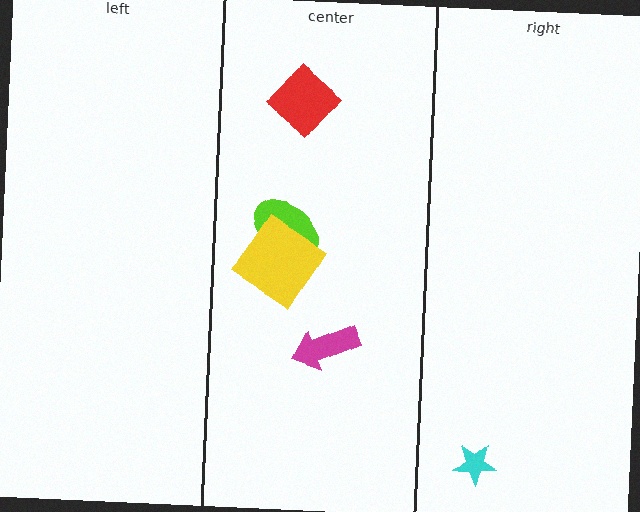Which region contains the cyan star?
The right region.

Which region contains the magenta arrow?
The center region.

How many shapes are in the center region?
4.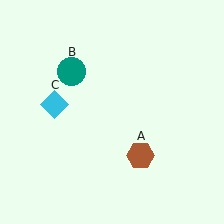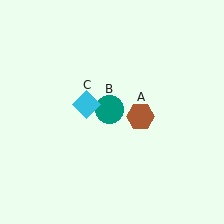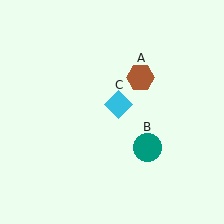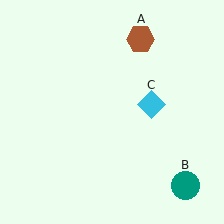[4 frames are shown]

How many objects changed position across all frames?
3 objects changed position: brown hexagon (object A), teal circle (object B), cyan diamond (object C).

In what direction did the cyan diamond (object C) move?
The cyan diamond (object C) moved right.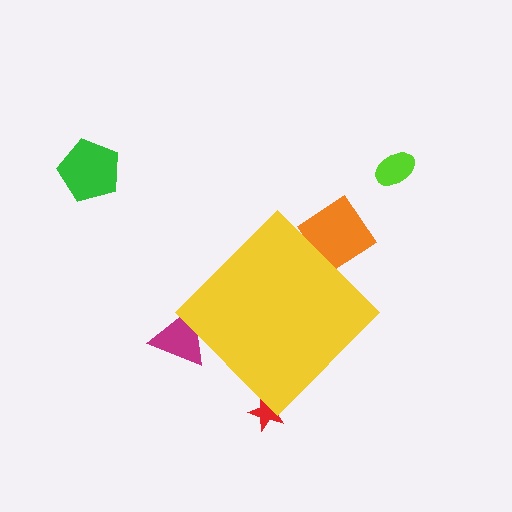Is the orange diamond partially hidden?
Yes, the orange diamond is partially hidden behind the yellow diamond.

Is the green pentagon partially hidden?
No, the green pentagon is fully visible.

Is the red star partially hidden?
Yes, the red star is partially hidden behind the yellow diamond.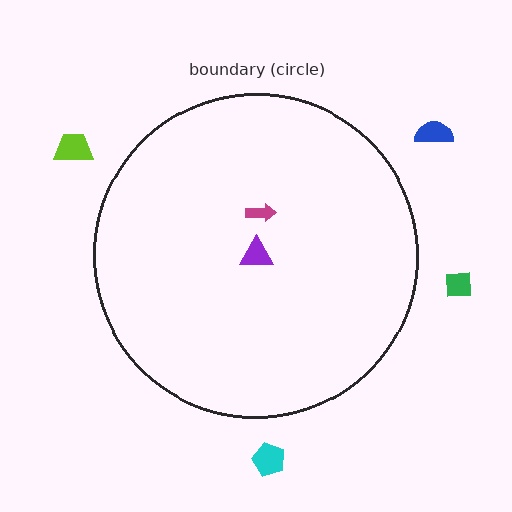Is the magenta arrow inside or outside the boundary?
Inside.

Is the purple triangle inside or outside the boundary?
Inside.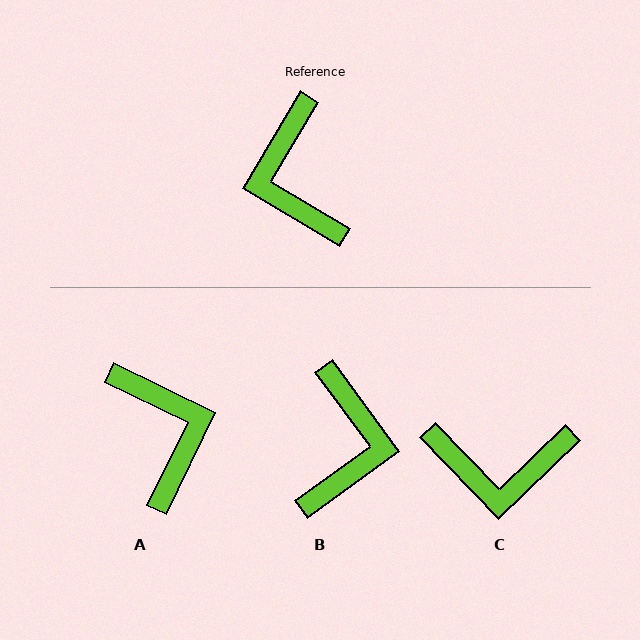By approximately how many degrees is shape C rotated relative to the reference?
Approximately 75 degrees counter-clockwise.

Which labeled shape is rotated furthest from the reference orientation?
A, about 175 degrees away.